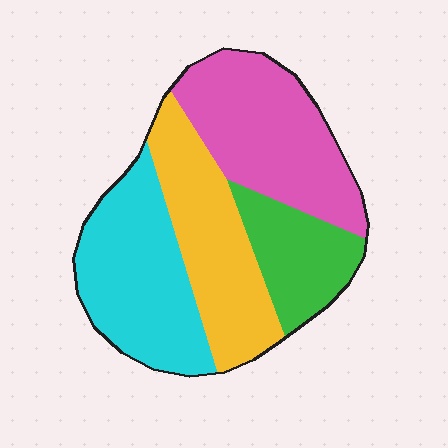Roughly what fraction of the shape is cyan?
Cyan covers 29% of the shape.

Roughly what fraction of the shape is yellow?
Yellow covers around 25% of the shape.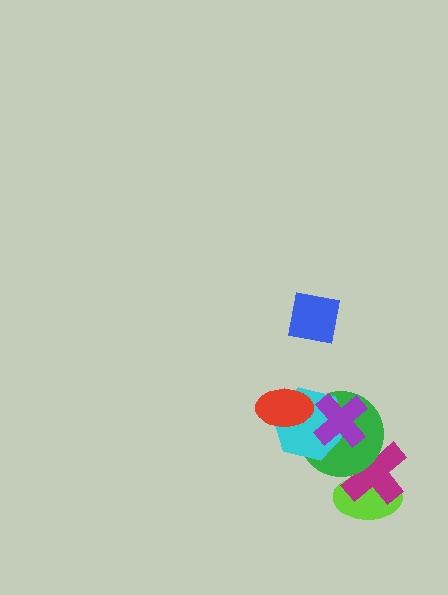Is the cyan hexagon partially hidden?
Yes, it is partially covered by another shape.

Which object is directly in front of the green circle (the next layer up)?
The cyan hexagon is directly in front of the green circle.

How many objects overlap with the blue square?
0 objects overlap with the blue square.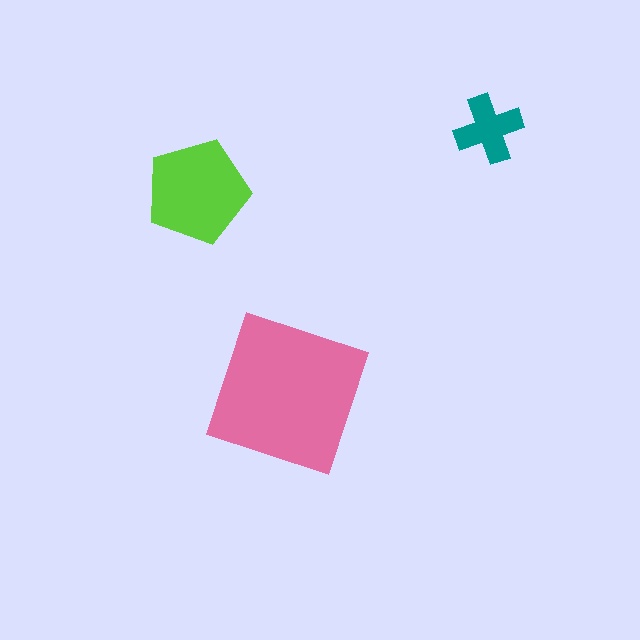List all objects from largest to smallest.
The pink square, the lime pentagon, the teal cross.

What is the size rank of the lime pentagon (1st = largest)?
2nd.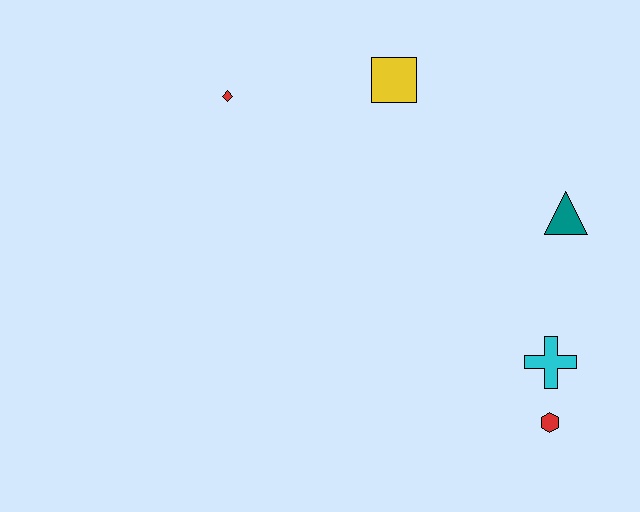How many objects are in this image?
There are 5 objects.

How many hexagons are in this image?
There is 1 hexagon.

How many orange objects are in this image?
There are no orange objects.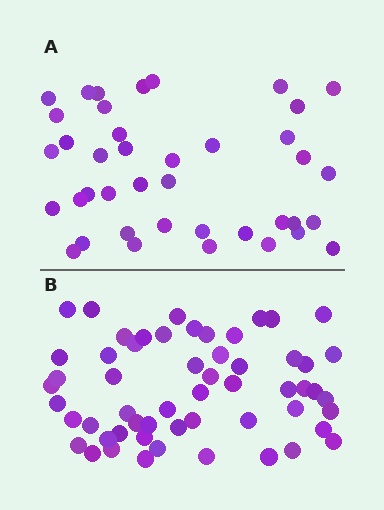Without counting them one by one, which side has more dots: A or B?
Region B (the bottom region) has more dots.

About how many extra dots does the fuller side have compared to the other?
Region B has approximately 15 more dots than region A.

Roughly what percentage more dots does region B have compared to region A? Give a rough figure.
About 40% more.